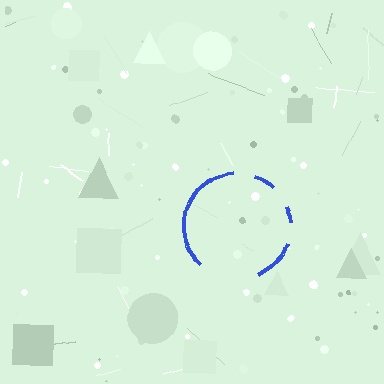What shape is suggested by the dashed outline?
The dashed outline suggests a circle.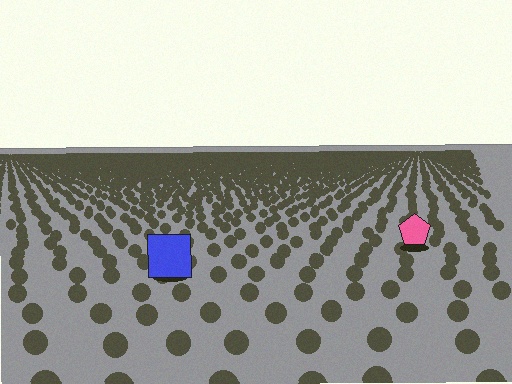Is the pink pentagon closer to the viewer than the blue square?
No. The blue square is closer — you can tell from the texture gradient: the ground texture is coarser near it.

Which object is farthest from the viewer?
The pink pentagon is farthest from the viewer. It appears smaller and the ground texture around it is denser.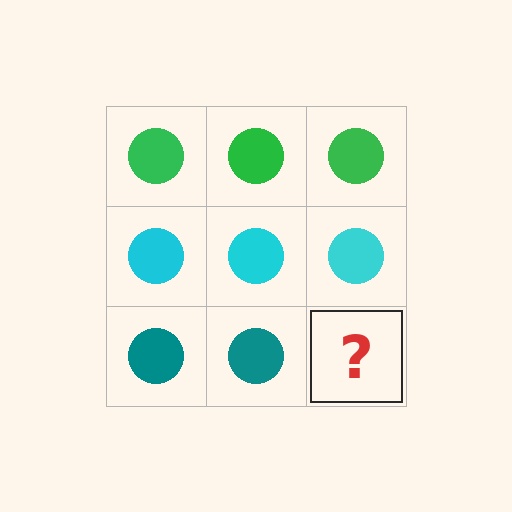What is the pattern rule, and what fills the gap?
The rule is that each row has a consistent color. The gap should be filled with a teal circle.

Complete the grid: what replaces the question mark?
The question mark should be replaced with a teal circle.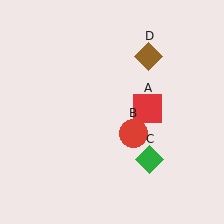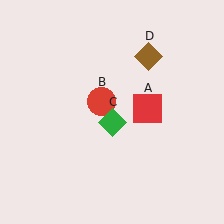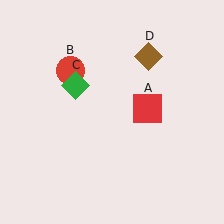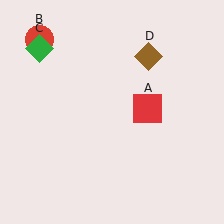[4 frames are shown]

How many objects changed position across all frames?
2 objects changed position: red circle (object B), green diamond (object C).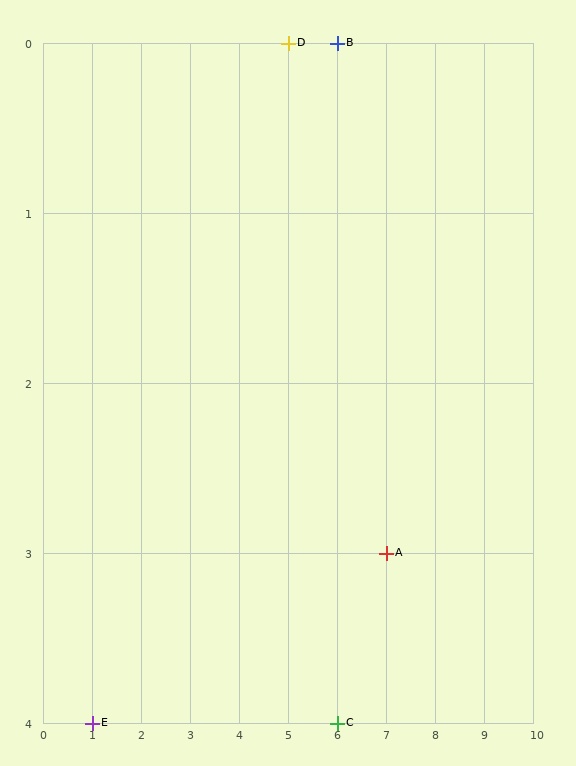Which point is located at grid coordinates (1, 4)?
Point E is at (1, 4).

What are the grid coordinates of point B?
Point B is at grid coordinates (6, 0).